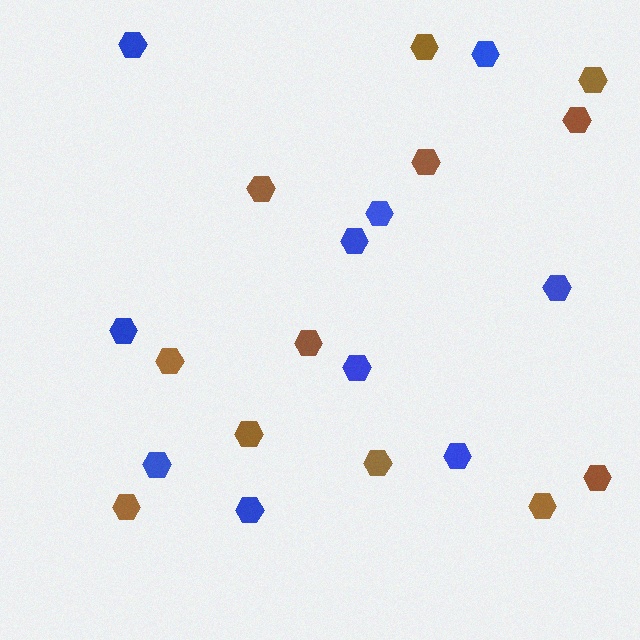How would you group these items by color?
There are 2 groups: one group of brown hexagons (12) and one group of blue hexagons (10).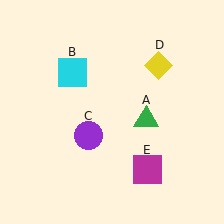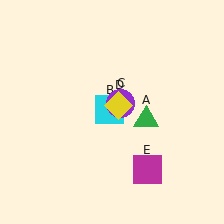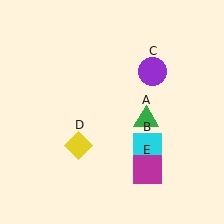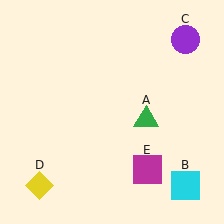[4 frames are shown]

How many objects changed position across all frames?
3 objects changed position: cyan square (object B), purple circle (object C), yellow diamond (object D).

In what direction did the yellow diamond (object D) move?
The yellow diamond (object D) moved down and to the left.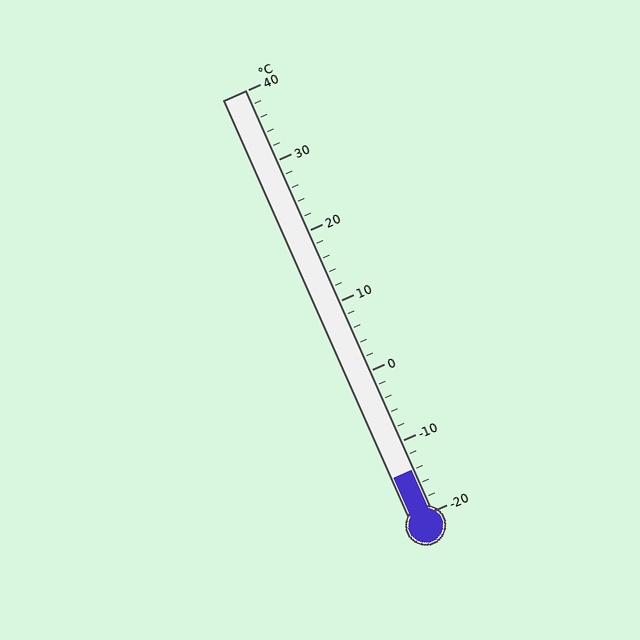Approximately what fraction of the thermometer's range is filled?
The thermometer is filled to approximately 10% of its range.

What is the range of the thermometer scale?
The thermometer scale ranges from -20°C to 40°C.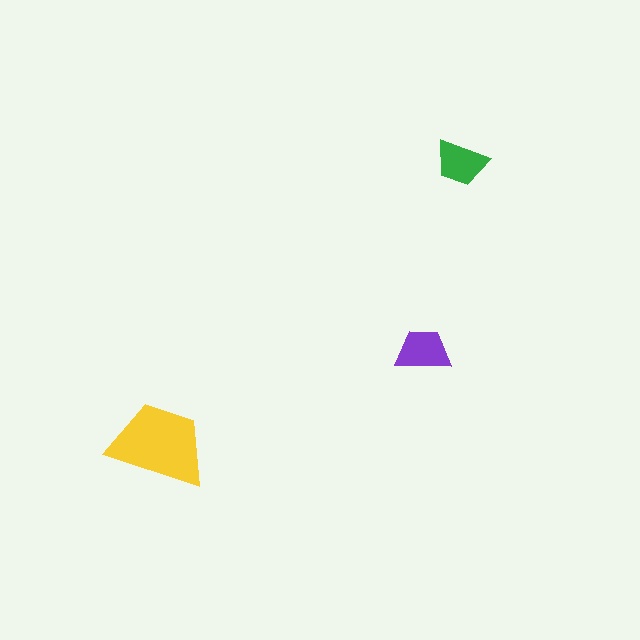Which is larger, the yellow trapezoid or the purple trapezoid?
The yellow one.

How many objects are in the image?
There are 3 objects in the image.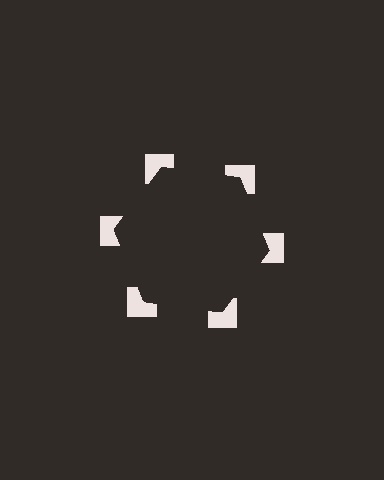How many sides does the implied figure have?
6 sides.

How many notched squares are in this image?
There are 6 — one at each vertex of the illusory hexagon.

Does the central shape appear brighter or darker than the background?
It typically appears slightly darker than the background, even though no actual brightness change is drawn.